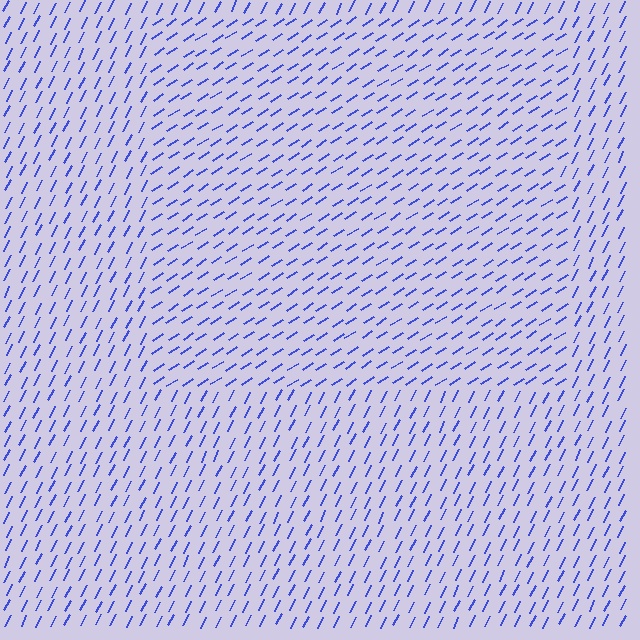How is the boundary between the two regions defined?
The boundary is defined purely by a change in line orientation (approximately 31 degrees difference). All lines are the same color and thickness.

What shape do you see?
I see a rectangle.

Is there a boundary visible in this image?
Yes, there is a texture boundary formed by a change in line orientation.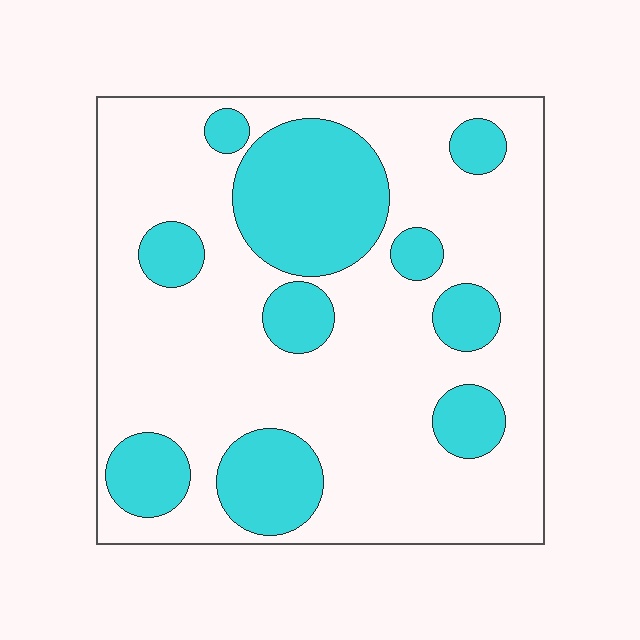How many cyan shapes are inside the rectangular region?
10.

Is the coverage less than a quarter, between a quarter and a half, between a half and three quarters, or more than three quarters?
Between a quarter and a half.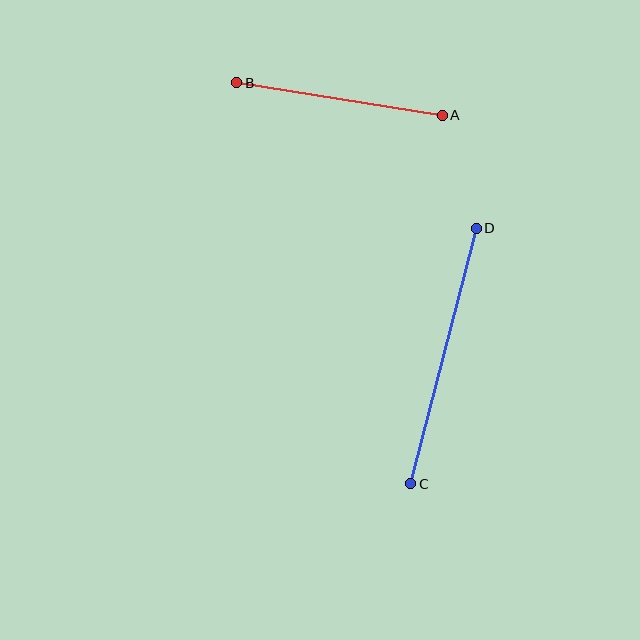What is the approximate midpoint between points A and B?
The midpoint is at approximately (340, 99) pixels.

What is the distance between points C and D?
The distance is approximately 264 pixels.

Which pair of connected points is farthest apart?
Points C and D are farthest apart.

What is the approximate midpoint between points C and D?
The midpoint is at approximately (444, 356) pixels.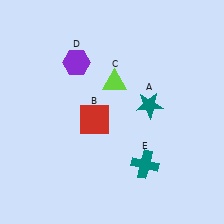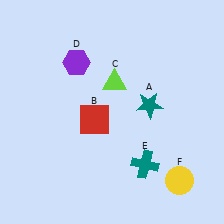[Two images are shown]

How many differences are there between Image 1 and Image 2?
There is 1 difference between the two images.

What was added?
A yellow circle (F) was added in Image 2.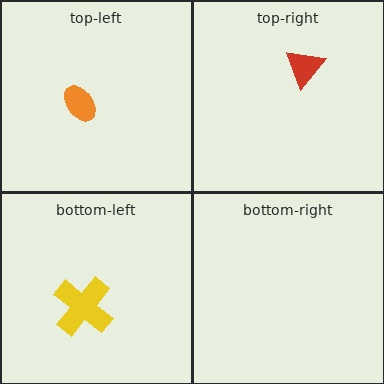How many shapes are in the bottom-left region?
1.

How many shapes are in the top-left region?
1.